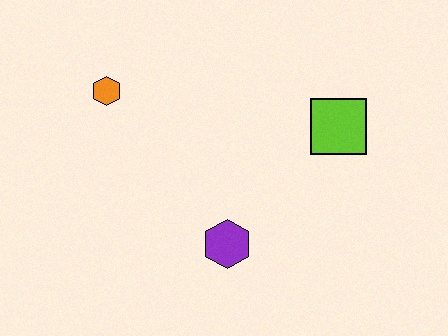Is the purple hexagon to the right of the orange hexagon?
Yes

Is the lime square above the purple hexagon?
Yes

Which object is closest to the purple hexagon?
The lime square is closest to the purple hexagon.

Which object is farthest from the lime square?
The orange hexagon is farthest from the lime square.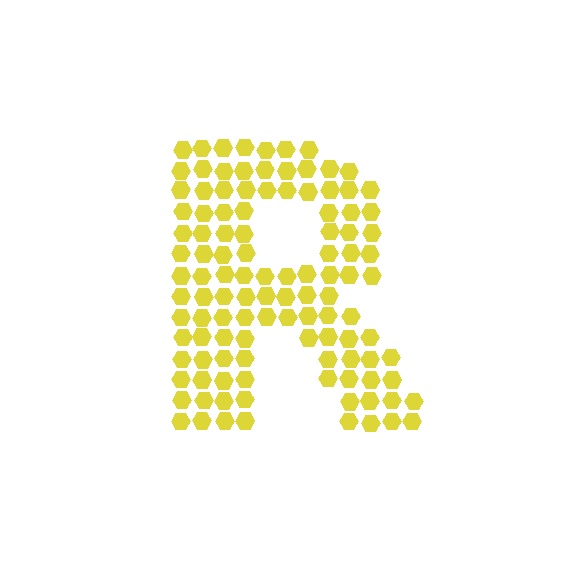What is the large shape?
The large shape is the letter R.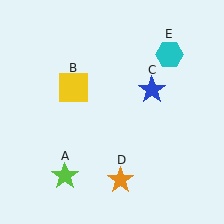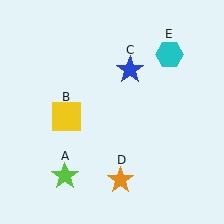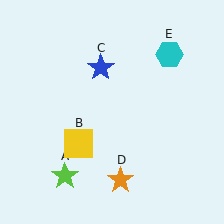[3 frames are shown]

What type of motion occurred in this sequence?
The yellow square (object B), blue star (object C) rotated counterclockwise around the center of the scene.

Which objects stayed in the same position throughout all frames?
Lime star (object A) and orange star (object D) and cyan hexagon (object E) remained stationary.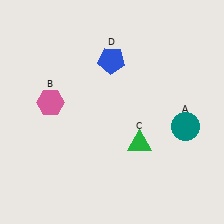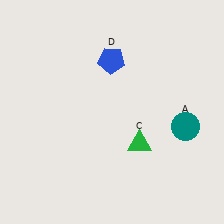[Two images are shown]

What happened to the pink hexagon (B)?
The pink hexagon (B) was removed in Image 2. It was in the top-left area of Image 1.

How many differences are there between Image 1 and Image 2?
There is 1 difference between the two images.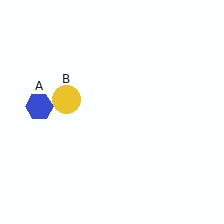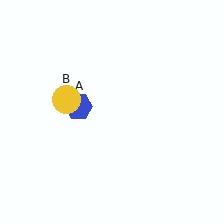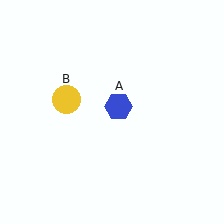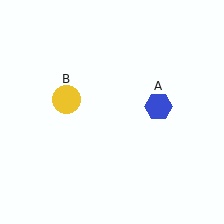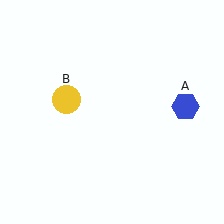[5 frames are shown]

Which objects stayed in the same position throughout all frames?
Yellow circle (object B) remained stationary.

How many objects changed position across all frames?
1 object changed position: blue hexagon (object A).